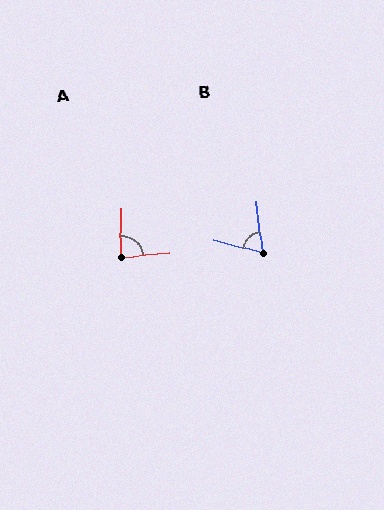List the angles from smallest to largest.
B (69°), A (84°).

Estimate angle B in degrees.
Approximately 69 degrees.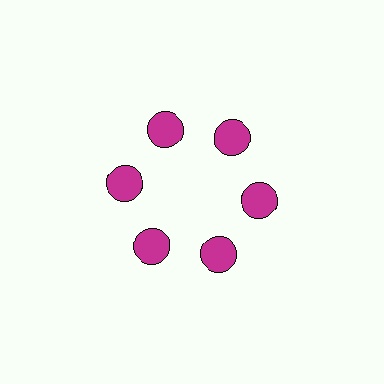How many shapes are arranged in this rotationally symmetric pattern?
There are 6 shapes, arranged in 6 groups of 1.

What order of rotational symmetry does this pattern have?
This pattern has 6-fold rotational symmetry.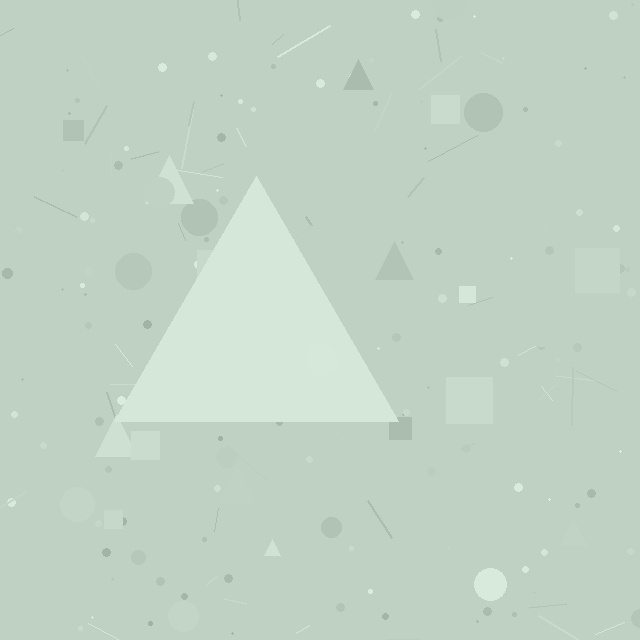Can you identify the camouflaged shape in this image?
The camouflaged shape is a triangle.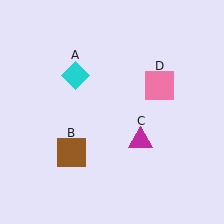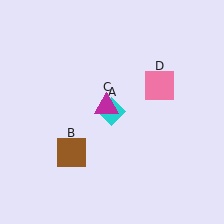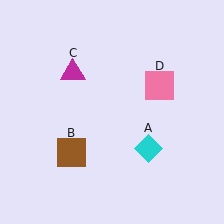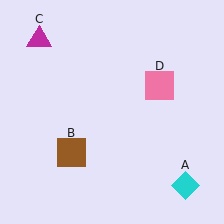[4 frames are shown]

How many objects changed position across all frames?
2 objects changed position: cyan diamond (object A), magenta triangle (object C).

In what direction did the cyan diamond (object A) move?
The cyan diamond (object A) moved down and to the right.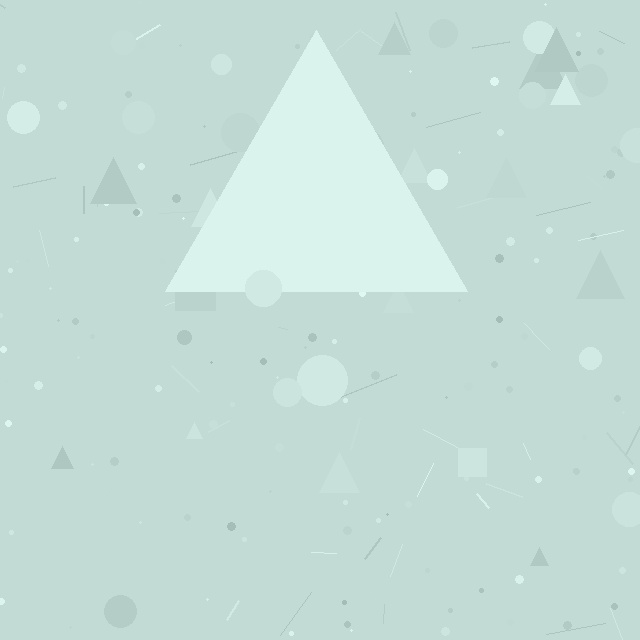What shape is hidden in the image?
A triangle is hidden in the image.